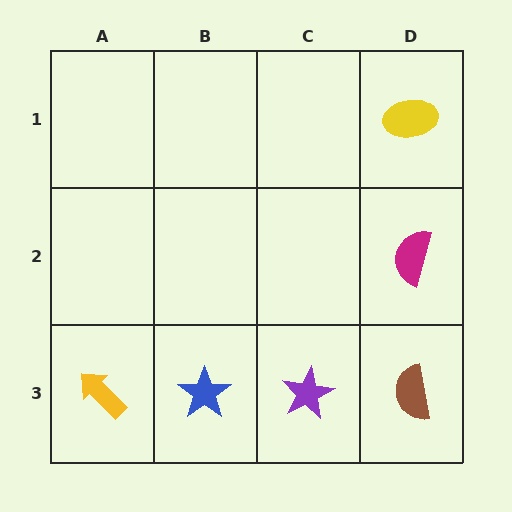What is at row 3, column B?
A blue star.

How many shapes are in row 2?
1 shape.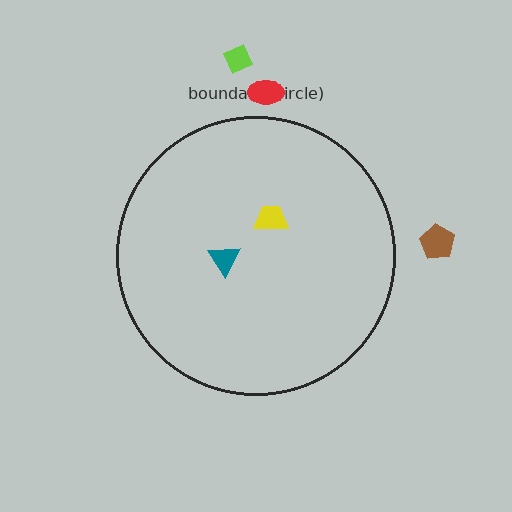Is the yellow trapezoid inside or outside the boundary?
Inside.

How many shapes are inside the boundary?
2 inside, 3 outside.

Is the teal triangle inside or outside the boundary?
Inside.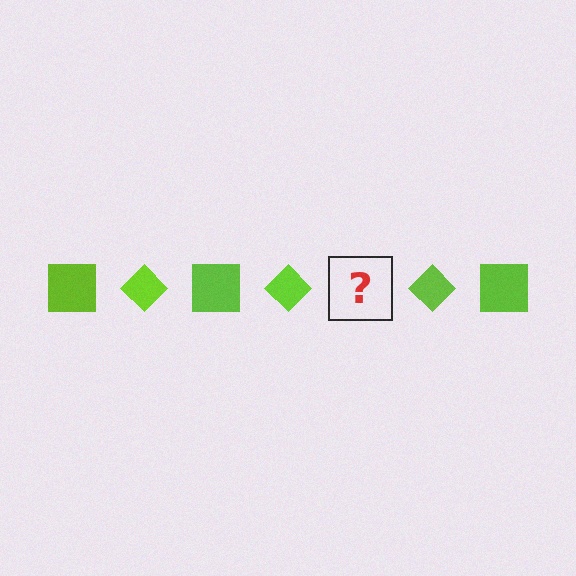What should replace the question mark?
The question mark should be replaced with a lime square.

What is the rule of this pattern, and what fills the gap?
The rule is that the pattern cycles through square, diamond shapes in lime. The gap should be filled with a lime square.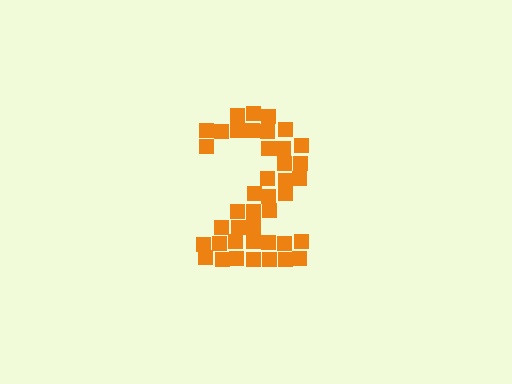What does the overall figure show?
The overall figure shows the digit 2.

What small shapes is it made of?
It is made of small squares.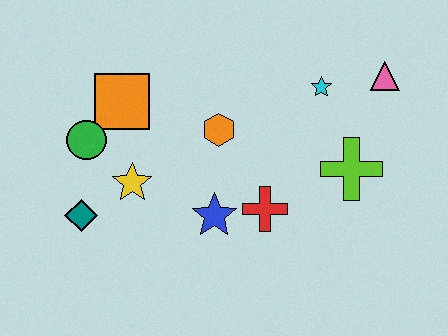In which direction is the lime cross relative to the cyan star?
The lime cross is below the cyan star.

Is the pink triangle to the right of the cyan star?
Yes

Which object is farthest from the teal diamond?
The pink triangle is farthest from the teal diamond.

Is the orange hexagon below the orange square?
Yes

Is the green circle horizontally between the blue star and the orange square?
No